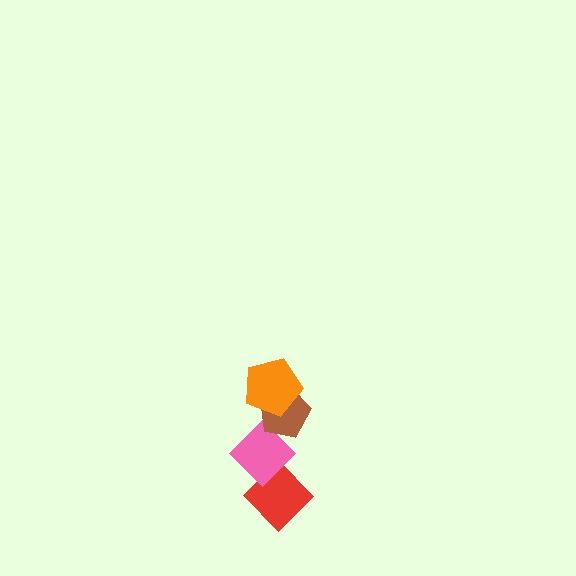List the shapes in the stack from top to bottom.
From top to bottom: the orange pentagon, the brown pentagon, the pink diamond, the red diamond.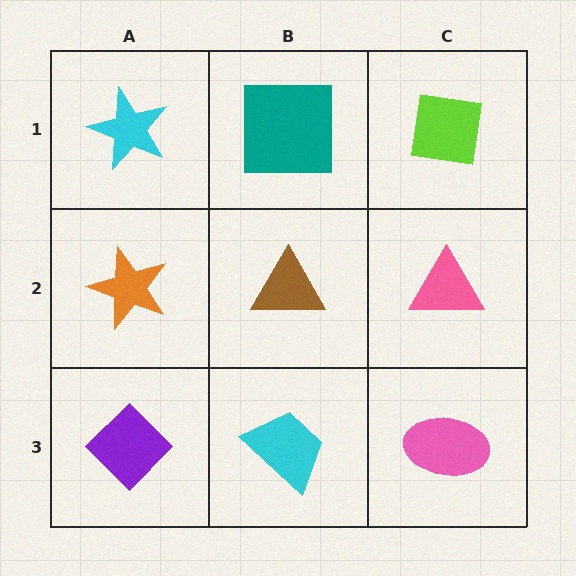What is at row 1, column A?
A cyan star.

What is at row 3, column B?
A cyan trapezoid.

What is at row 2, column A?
An orange star.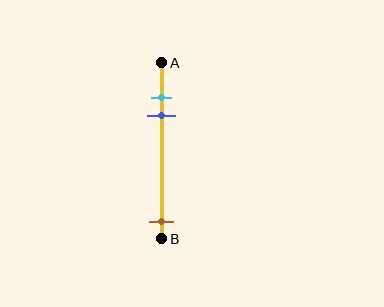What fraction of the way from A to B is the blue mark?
The blue mark is approximately 30% (0.3) of the way from A to B.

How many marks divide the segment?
There are 3 marks dividing the segment.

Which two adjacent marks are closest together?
The cyan and blue marks are the closest adjacent pair.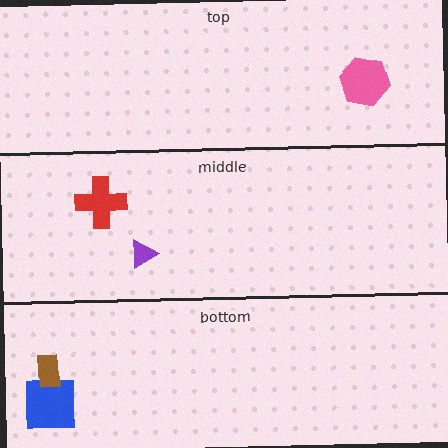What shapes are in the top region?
The pink hexagon.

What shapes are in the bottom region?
The blue square, the brown rectangle.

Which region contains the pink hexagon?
The top region.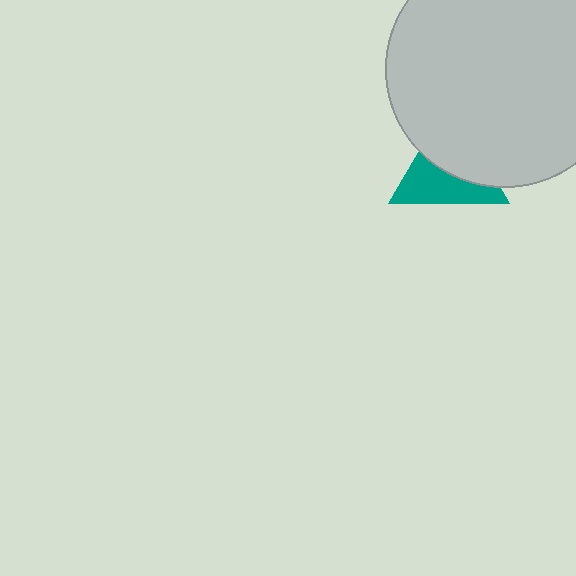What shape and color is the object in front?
The object in front is a light gray circle.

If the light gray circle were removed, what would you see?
You would see the complete teal triangle.